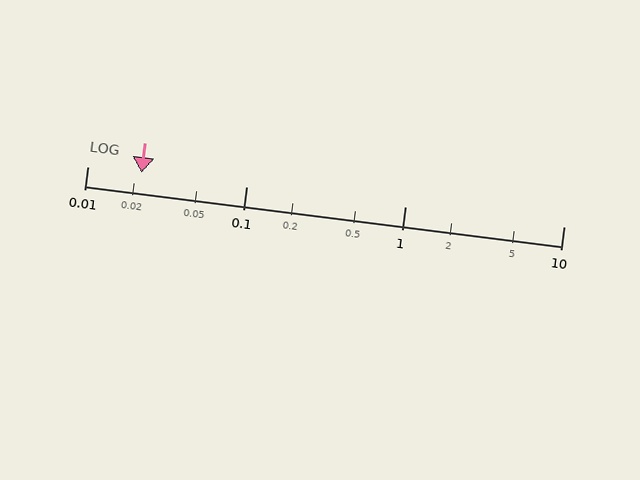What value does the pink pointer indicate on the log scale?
The pointer indicates approximately 0.022.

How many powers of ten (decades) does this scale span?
The scale spans 3 decades, from 0.01 to 10.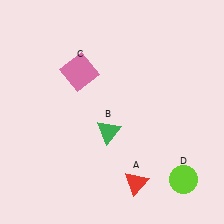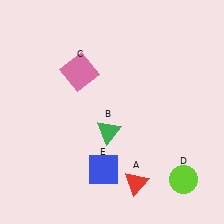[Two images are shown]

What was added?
A blue square (E) was added in Image 2.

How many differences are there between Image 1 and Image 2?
There is 1 difference between the two images.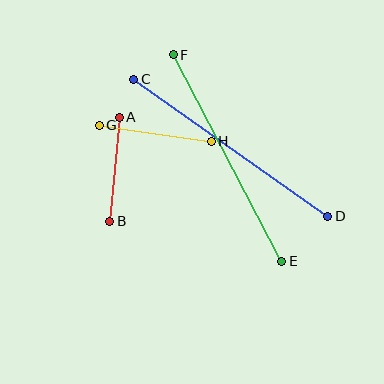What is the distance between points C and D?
The distance is approximately 238 pixels.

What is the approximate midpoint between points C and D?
The midpoint is at approximately (231, 148) pixels.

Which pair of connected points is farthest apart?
Points C and D are farthest apart.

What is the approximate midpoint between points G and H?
The midpoint is at approximately (155, 133) pixels.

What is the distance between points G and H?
The distance is approximately 113 pixels.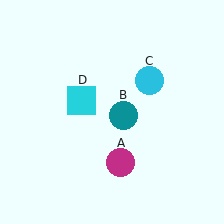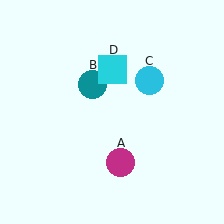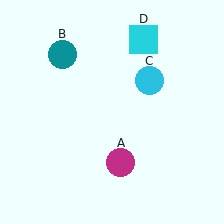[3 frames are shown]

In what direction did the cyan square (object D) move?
The cyan square (object D) moved up and to the right.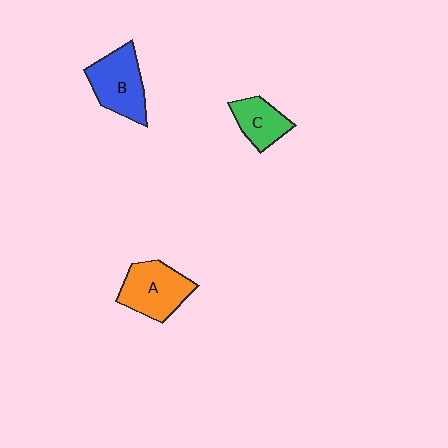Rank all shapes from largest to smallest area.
From largest to smallest: A (orange), B (blue), C (green).